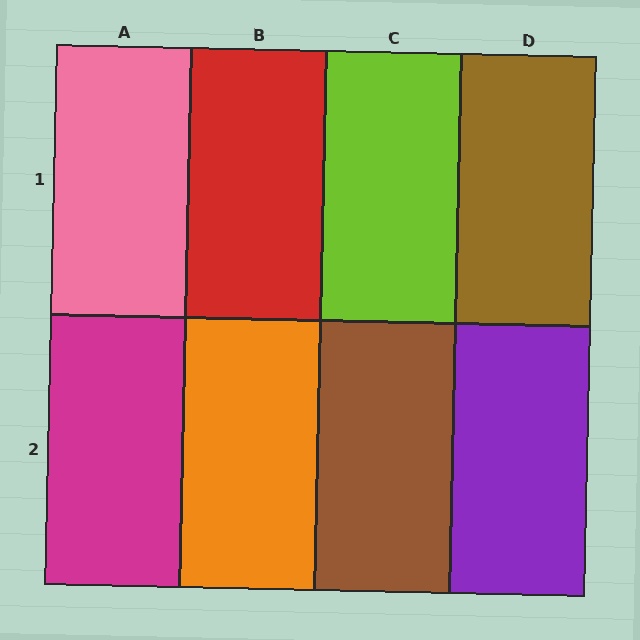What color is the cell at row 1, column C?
Lime.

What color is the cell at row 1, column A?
Pink.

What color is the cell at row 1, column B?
Red.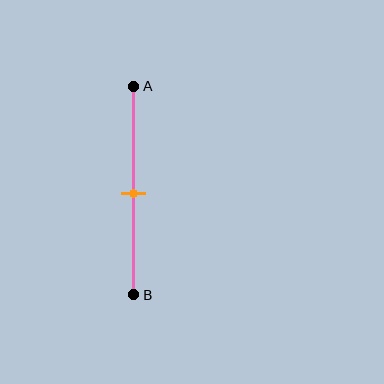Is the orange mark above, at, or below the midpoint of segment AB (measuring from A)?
The orange mark is approximately at the midpoint of segment AB.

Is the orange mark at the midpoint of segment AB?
Yes, the mark is approximately at the midpoint.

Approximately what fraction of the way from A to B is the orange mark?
The orange mark is approximately 50% of the way from A to B.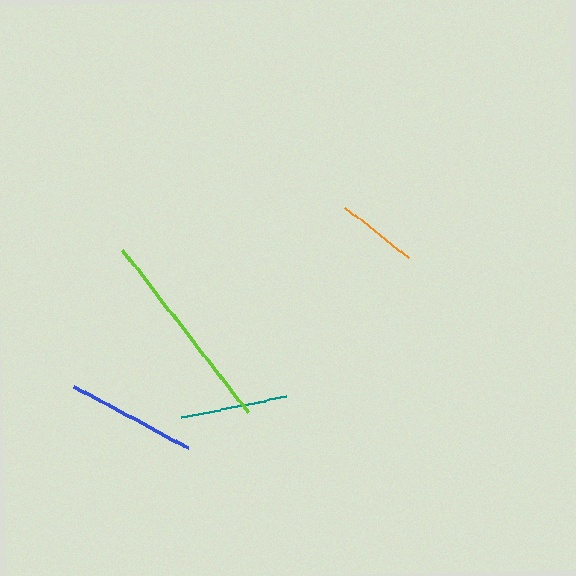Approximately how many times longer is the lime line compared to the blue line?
The lime line is approximately 1.6 times the length of the blue line.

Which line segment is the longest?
The lime line is the longest at approximately 205 pixels.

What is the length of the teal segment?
The teal segment is approximately 107 pixels long.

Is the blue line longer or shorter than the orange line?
The blue line is longer than the orange line.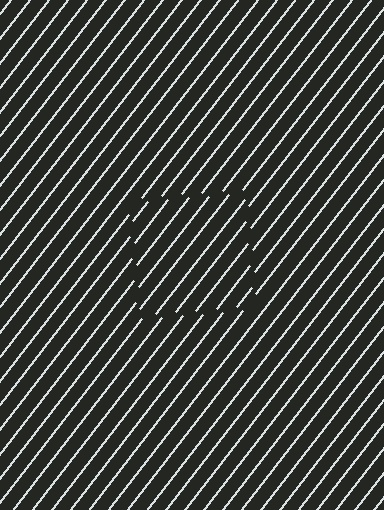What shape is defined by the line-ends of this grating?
An illusory square. The interior of the shape contains the same grating, shifted by half a period — the contour is defined by the phase discontinuity where line-ends from the inner and outer gratings abut.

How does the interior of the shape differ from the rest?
The interior of the shape contains the same grating, shifted by half a period — the contour is defined by the phase discontinuity where line-ends from the inner and outer gratings abut.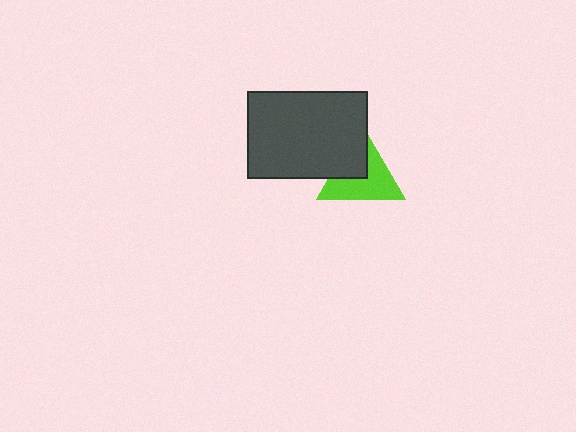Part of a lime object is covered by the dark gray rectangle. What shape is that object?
It is a triangle.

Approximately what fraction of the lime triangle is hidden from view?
Roughly 38% of the lime triangle is hidden behind the dark gray rectangle.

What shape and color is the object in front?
The object in front is a dark gray rectangle.